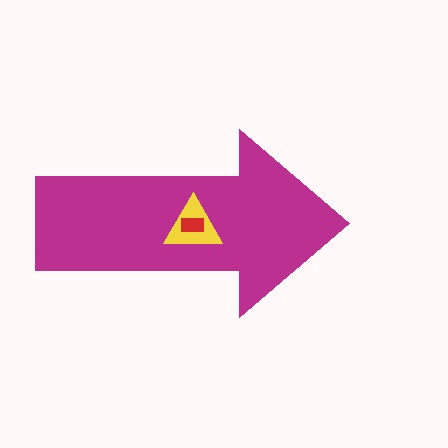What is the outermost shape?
The magenta arrow.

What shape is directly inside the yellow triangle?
The red rectangle.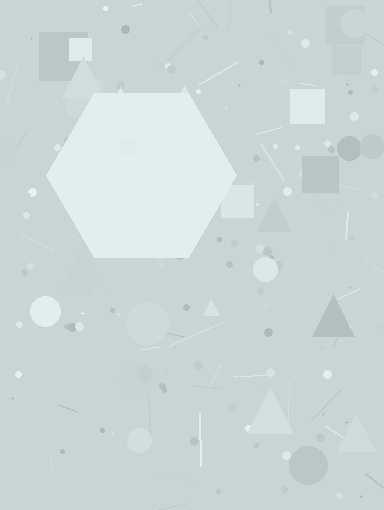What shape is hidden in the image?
A hexagon is hidden in the image.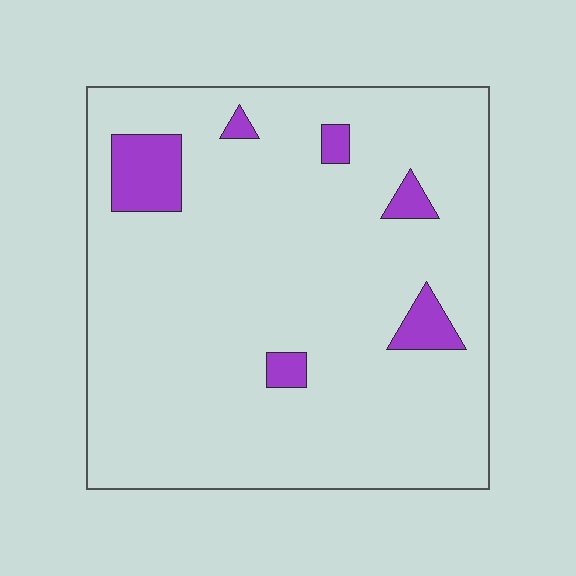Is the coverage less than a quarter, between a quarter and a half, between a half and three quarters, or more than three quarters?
Less than a quarter.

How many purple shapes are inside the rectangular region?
6.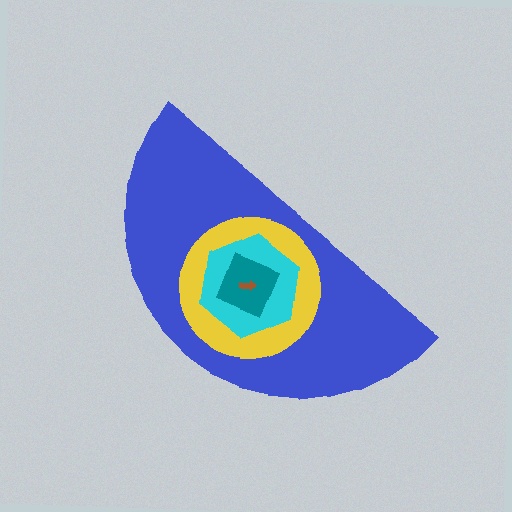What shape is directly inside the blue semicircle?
The yellow circle.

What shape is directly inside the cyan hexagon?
The teal diamond.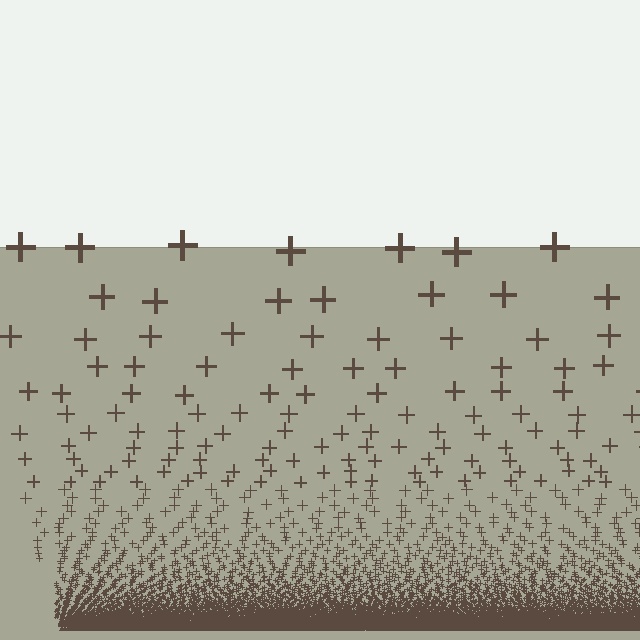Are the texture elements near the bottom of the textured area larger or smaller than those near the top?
Smaller. The gradient is inverted — elements near the bottom are smaller and denser.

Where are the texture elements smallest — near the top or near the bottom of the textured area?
Near the bottom.